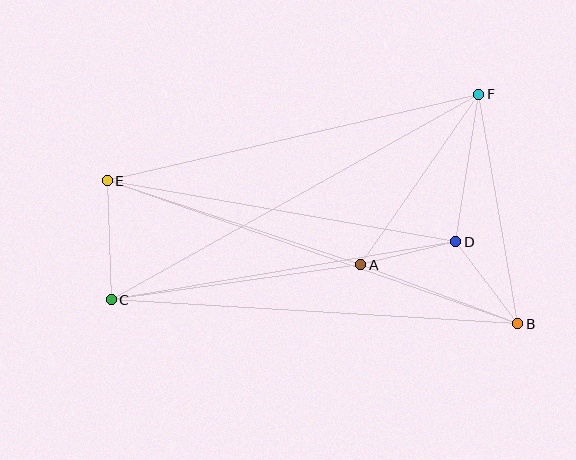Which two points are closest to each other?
Points A and D are closest to each other.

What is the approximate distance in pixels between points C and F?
The distance between C and F is approximately 421 pixels.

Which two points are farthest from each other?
Points B and E are farthest from each other.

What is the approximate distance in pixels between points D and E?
The distance between D and E is approximately 354 pixels.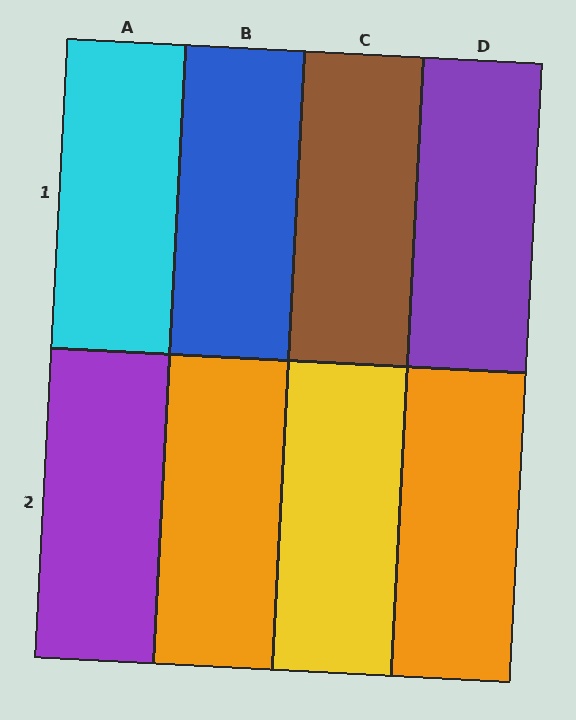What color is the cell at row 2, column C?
Yellow.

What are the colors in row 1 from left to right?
Cyan, blue, brown, purple.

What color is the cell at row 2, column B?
Orange.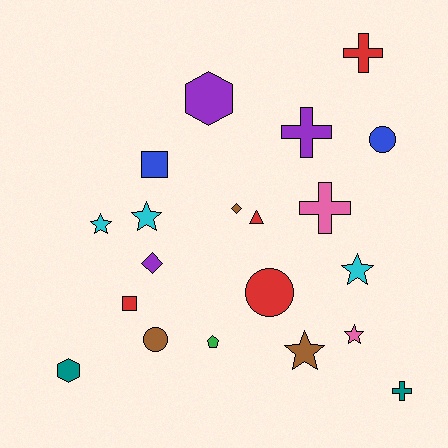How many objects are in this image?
There are 20 objects.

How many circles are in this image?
There are 3 circles.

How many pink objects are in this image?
There are 2 pink objects.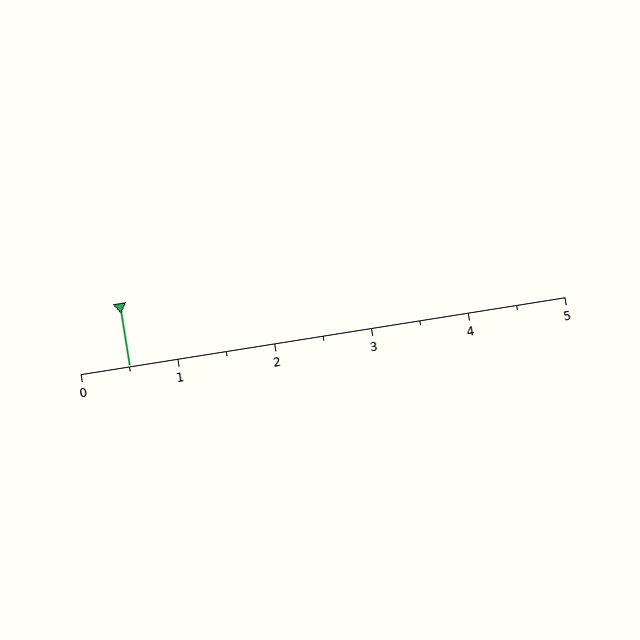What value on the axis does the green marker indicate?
The marker indicates approximately 0.5.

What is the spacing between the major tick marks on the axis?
The major ticks are spaced 1 apart.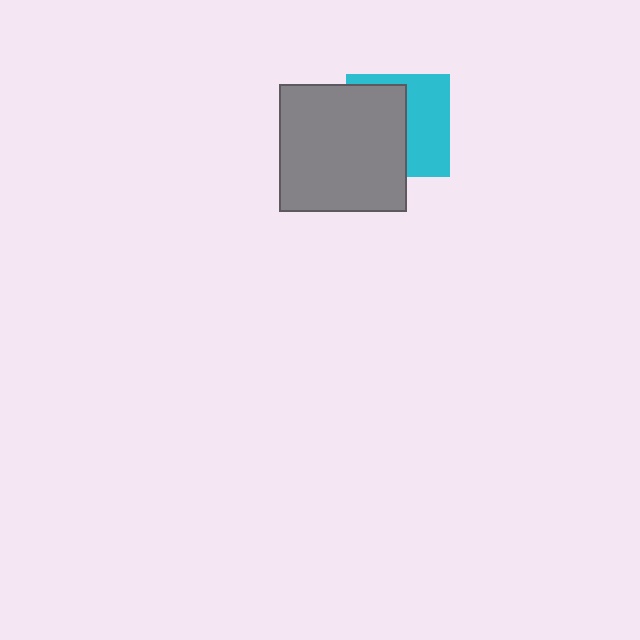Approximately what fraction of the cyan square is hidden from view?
Roughly 54% of the cyan square is hidden behind the gray square.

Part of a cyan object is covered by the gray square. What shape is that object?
It is a square.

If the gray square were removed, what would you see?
You would see the complete cyan square.